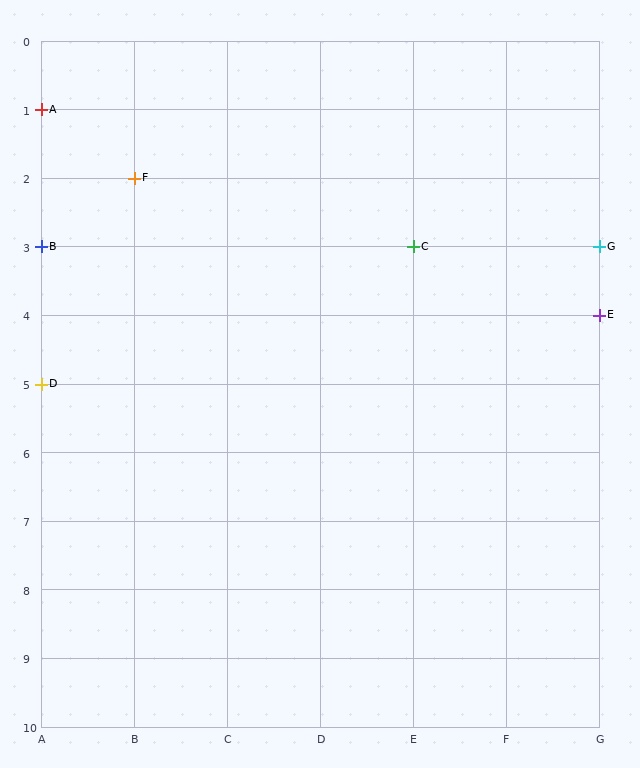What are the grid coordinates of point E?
Point E is at grid coordinates (G, 4).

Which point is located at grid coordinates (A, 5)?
Point D is at (A, 5).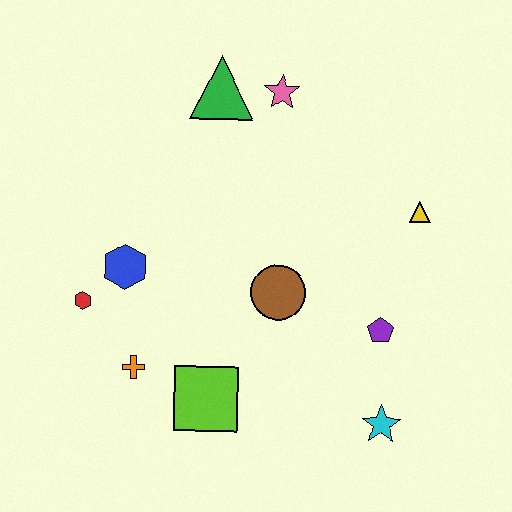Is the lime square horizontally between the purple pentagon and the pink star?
No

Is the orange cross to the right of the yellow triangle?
No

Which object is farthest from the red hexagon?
The yellow triangle is farthest from the red hexagon.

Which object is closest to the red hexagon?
The blue hexagon is closest to the red hexagon.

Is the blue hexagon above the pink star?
No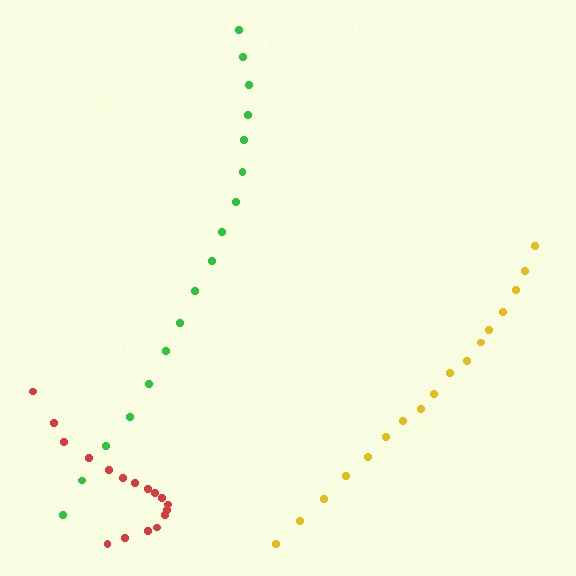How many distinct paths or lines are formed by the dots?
There are 3 distinct paths.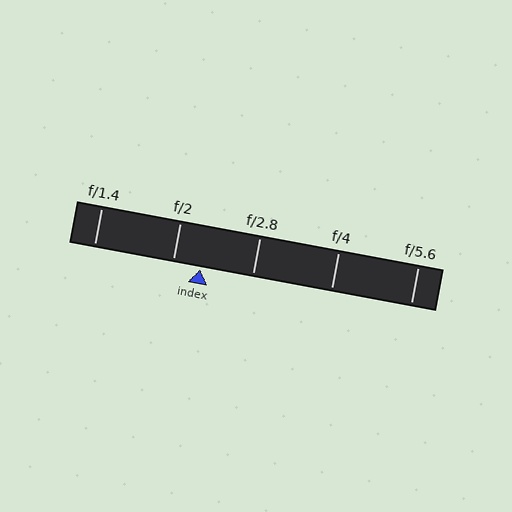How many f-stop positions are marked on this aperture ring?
There are 5 f-stop positions marked.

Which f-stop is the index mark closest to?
The index mark is closest to f/2.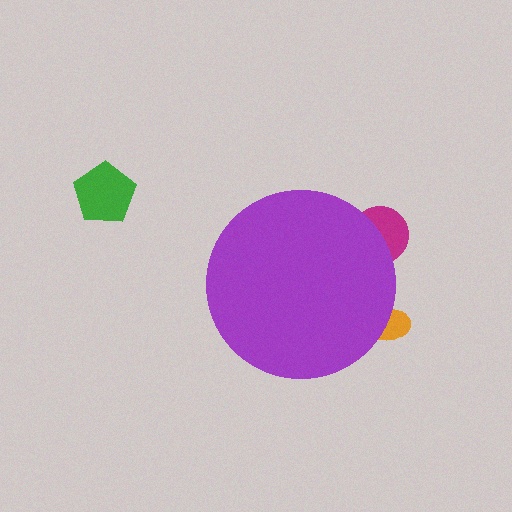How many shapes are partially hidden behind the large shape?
2 shapes are partially hidden.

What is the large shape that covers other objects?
A purple circle.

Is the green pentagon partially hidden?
No, the green pentagon is fully visible.